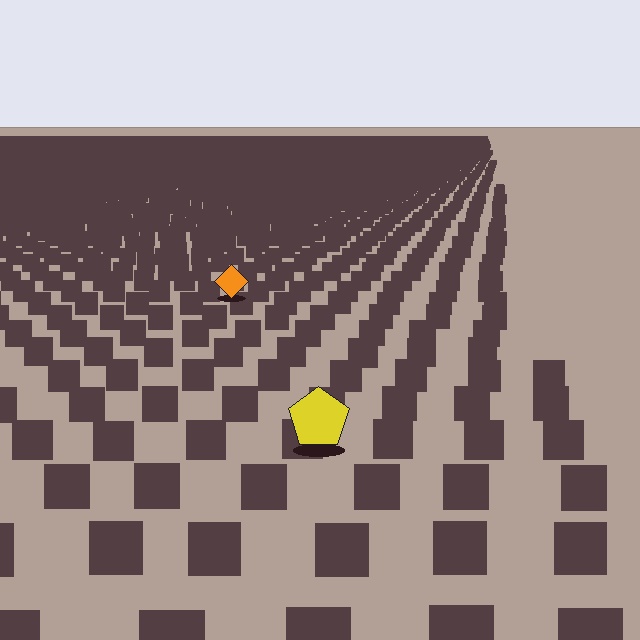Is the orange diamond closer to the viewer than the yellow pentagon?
No. The yellow pentagon is closer — you can tell from the texture gradient: the ground texture is coarser near it.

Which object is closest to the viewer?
The yellow pentagon is closest. The texture marks near it are larger and more spread out.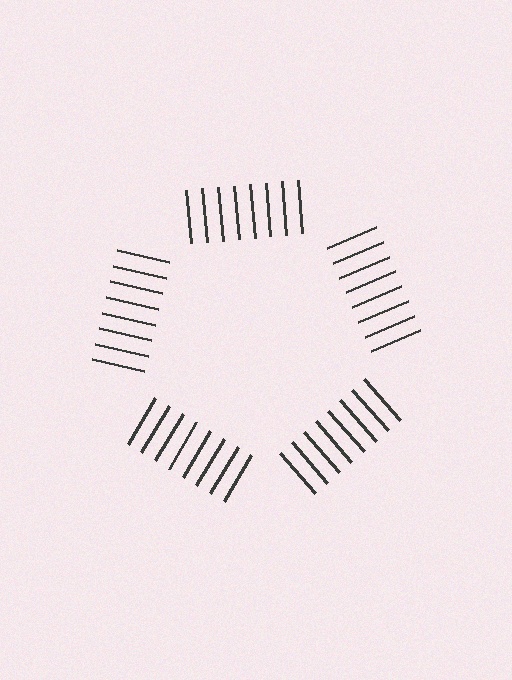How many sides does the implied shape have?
5 sides — the line-ends trace a pentagon.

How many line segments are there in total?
40 — 8 along each of the 5 edges.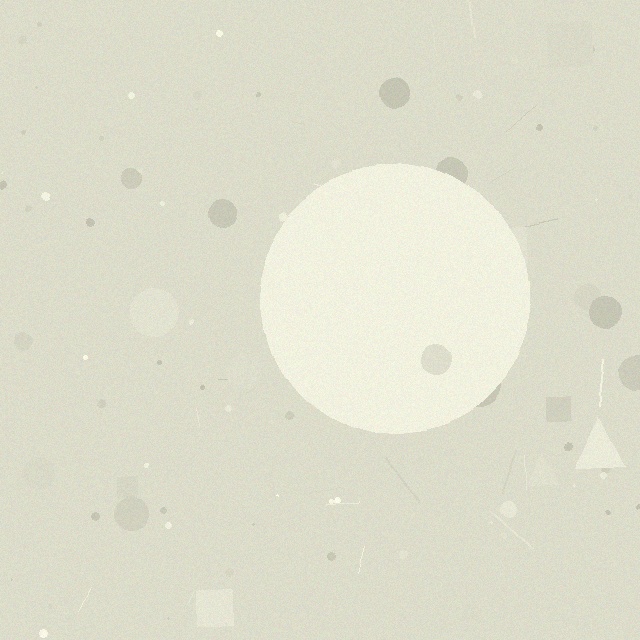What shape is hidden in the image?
A circle is hidden in the image.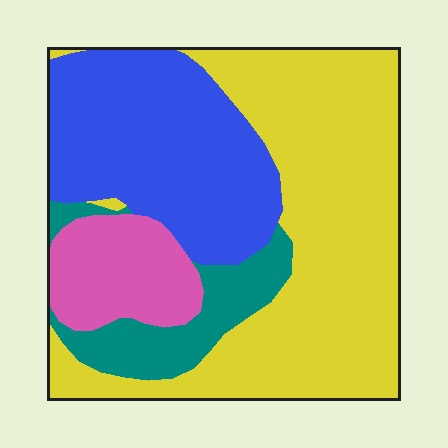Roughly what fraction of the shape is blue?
Blue takes up between a sixth and a third of the shape.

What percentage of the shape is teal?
Teal covers roughly 10% of the shape.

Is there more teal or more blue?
Blue.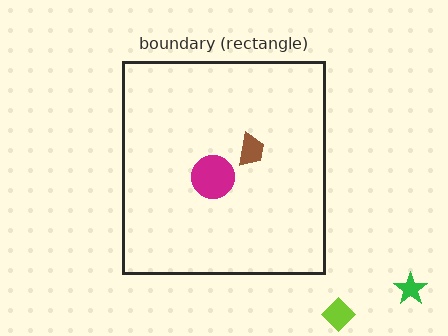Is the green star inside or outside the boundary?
Outside.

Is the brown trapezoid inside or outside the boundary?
Inside.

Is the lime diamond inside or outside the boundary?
Outside.